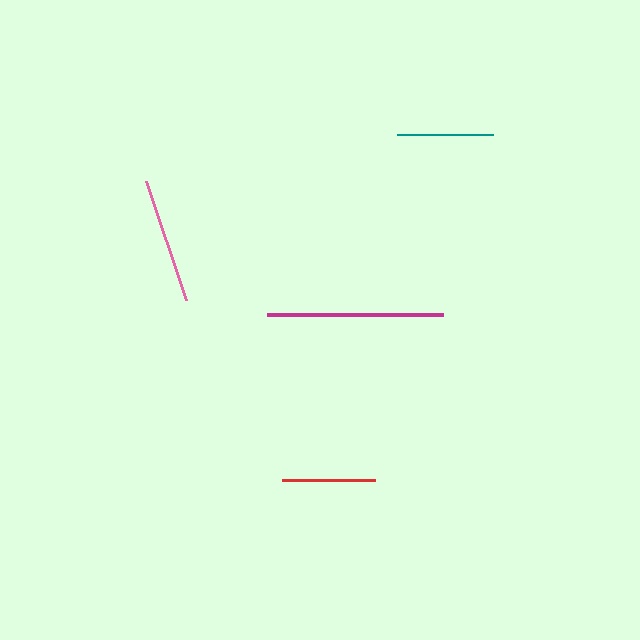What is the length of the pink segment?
The pink segment is approximately 126 pixels long.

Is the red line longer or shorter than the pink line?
The pink line is longer than the red line.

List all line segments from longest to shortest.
From longest to shortest: magenta, pink, teal, red.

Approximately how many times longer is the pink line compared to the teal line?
The pink line is approximately 1.3 times the length of the teal line.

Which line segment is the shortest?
The red line is the shortest at approximately 93 pixels.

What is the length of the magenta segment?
The magenta segment is approximately 176 pixels long.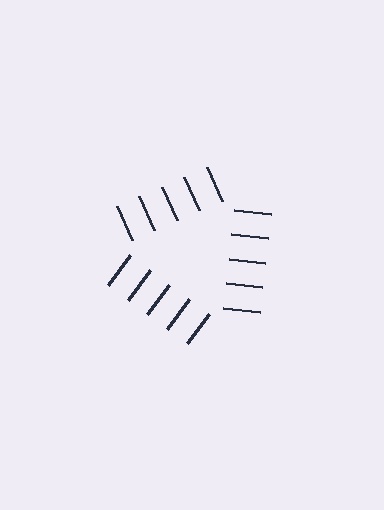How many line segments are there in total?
15 — 5 along each of the 3 edges.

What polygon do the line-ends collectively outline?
An illusory triangle — the line segments terminate on its edges but no continuous stroke is drawn.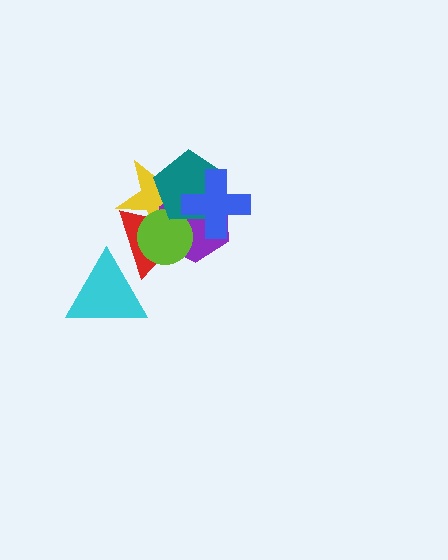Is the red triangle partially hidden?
Yes, it is partially covered by another shape.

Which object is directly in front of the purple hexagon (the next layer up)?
The lime circle is directly in front of the purple hexagon.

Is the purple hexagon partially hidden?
Yes, it is partially covered by another shape.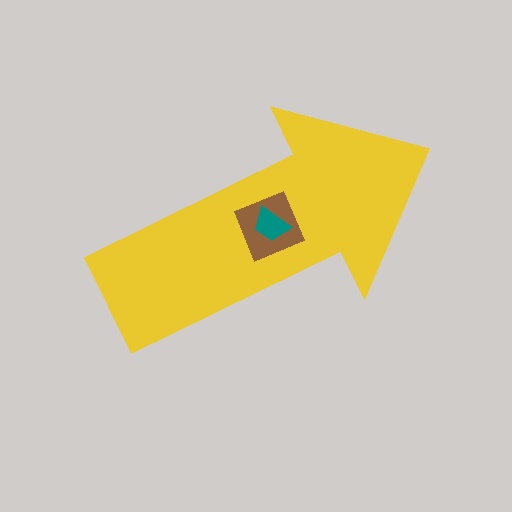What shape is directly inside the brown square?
The teal trapezoid.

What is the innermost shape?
The teal trapezoid.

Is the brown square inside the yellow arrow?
Yes.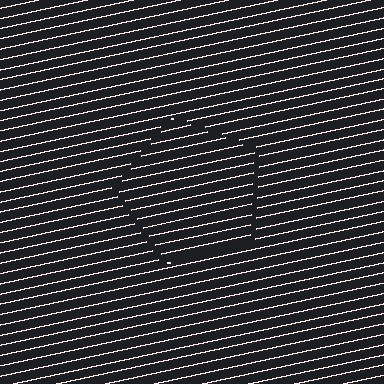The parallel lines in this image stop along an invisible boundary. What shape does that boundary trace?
An illusory pentagon. The interior of the shape contains the same grating, shifted by half a period — the contour is defined by the phase discontinuity where line-ends from the inner and outer gratings abut.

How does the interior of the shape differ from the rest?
The interior of the shape contains the same grating, shifted by half a period — the contour is defined by the phase discontinuity where line-ends from the inner and outer gratings abut.